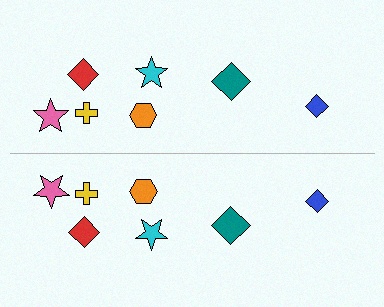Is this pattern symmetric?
Yes, this pattern has bilateral (reflection) symmetry.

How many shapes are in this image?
There are 14 shapes in this image.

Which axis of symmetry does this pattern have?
The pattern has a horizontal axis of symmetry running through the center of the image.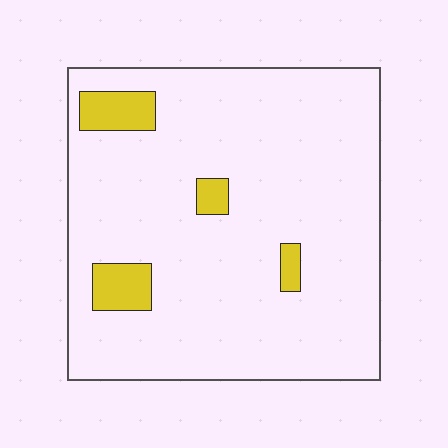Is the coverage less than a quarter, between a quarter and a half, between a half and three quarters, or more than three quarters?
Less than a quarter.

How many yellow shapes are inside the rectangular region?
4.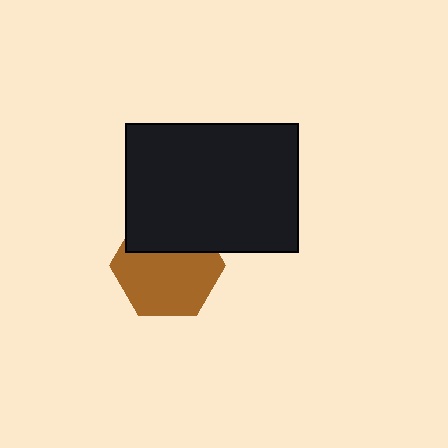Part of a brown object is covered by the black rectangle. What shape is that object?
It is a hexagon.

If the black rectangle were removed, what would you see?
You would see the complete brown hexagon.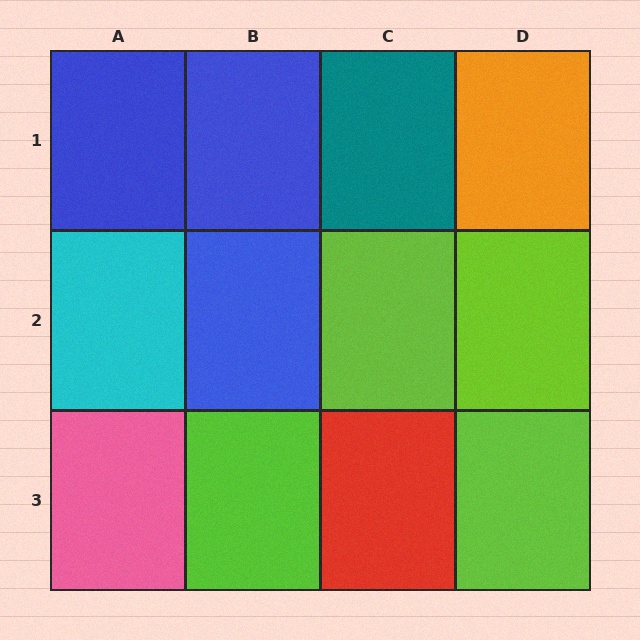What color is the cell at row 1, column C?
Teal.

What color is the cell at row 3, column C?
Red.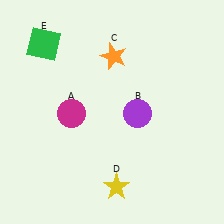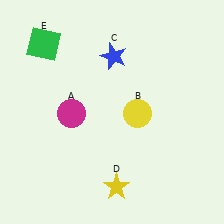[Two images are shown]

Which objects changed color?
B changed from purple to yellow. C changed from orange to blue.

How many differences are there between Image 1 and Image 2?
There are 2 differences between the two images.